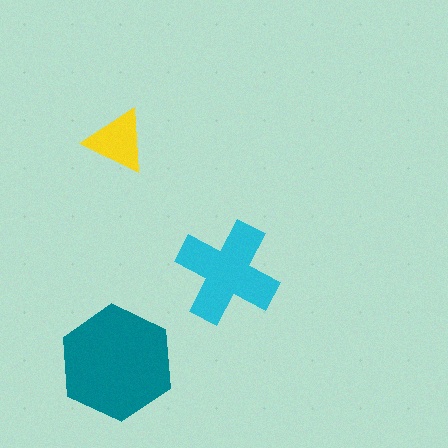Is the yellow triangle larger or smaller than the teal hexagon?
Smaller.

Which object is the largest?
The teal hexagon.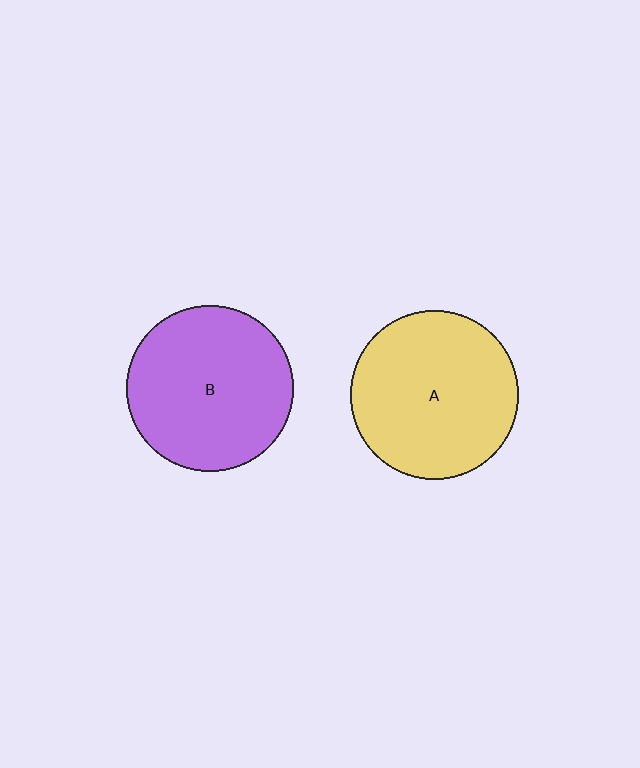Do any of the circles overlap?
No, none of the circles overlap.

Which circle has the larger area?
Circle A (yellow).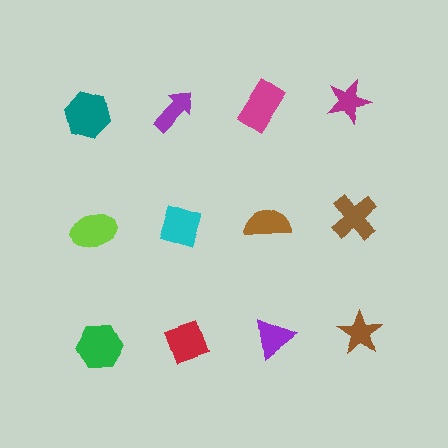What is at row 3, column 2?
A red diamond.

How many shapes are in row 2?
4 shapes.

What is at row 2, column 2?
A cyan diamond.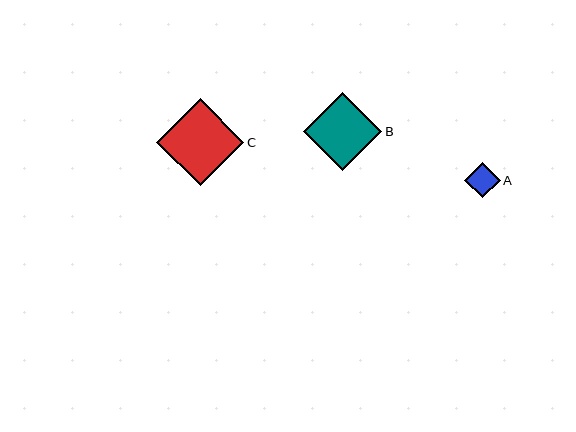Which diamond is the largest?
Diamond C is the largest with a size of approximately 87 pixels.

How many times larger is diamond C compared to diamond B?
Diamond C is approximately 1.1 times the size of diamond B.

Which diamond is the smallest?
Diamond A is the smallest with a size of approximately 36 pixels.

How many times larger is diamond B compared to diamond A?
Diamond B is approximately 2.2 times the size of diamond A.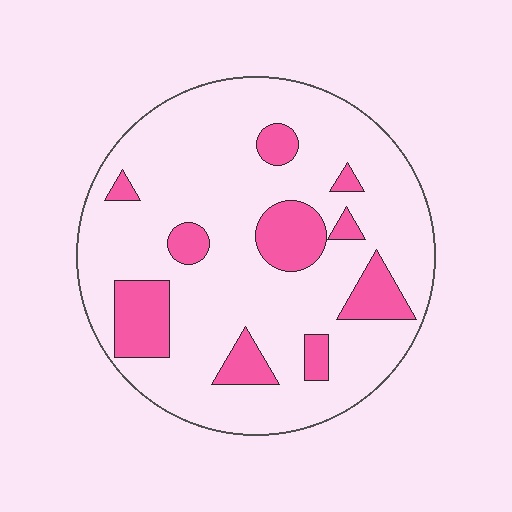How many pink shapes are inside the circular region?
10.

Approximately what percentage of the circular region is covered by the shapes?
Approximately 20%.